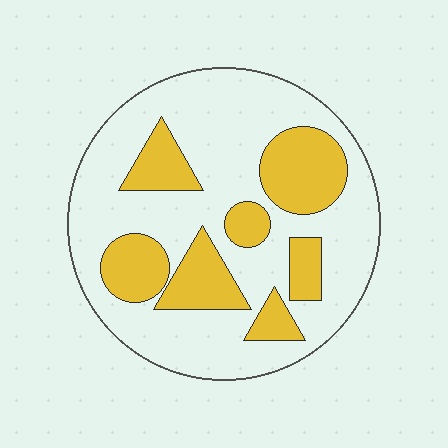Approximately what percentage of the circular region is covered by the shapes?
Approximately 30%.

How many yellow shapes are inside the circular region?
7.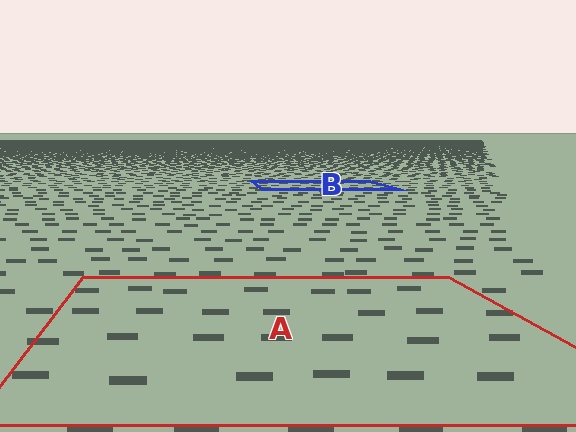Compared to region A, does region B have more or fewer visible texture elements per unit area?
Region B has more texture elements per unit area — they are packed more densely because it is farther away.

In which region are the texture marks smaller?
The texture marks are smaller in region B, because it is farther away.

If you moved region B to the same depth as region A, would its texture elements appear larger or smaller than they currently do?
They would appear larger. At a closer depth, the same texture elements are projected at a bigger on-screen size.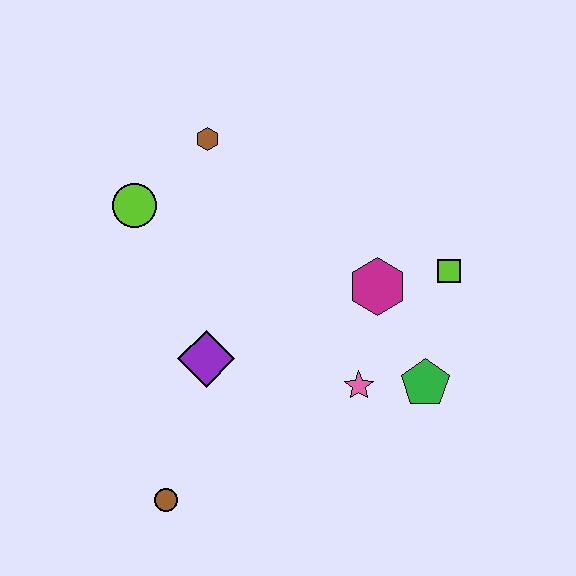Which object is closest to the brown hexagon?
The lime circle is closest to the brown hexagon.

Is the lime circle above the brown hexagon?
No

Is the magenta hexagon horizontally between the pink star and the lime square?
Yes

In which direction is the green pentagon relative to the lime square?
The green pentagon is below the lime square.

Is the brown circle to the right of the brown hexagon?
No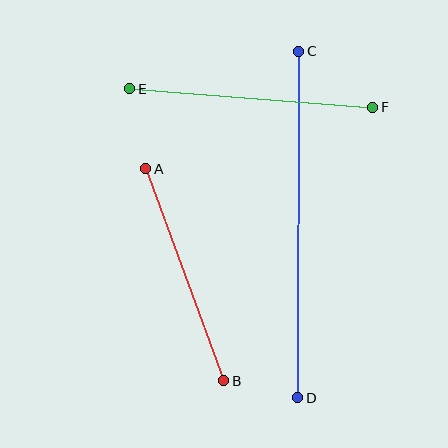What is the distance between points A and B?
The distance is approximately 226 pixels.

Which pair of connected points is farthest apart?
Points C and D are farthest apart.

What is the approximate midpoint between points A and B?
The midpoint is at approximately (185, 275) pixels.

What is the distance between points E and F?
The distance is approximately 244 pixels.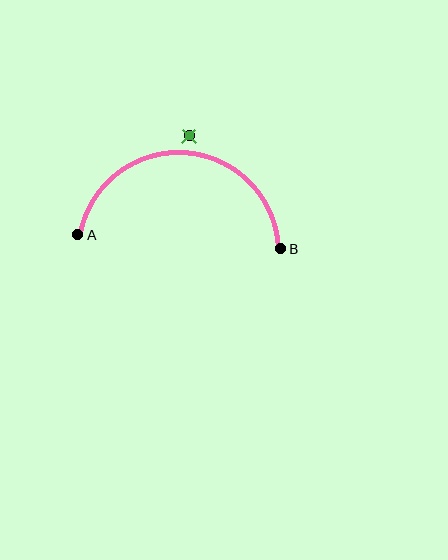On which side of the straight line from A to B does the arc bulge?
The arc bulges above the straight line connecting A and B.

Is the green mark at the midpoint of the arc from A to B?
No — the green mark does not lie on the arc at all. It sits slightly outside the curve.